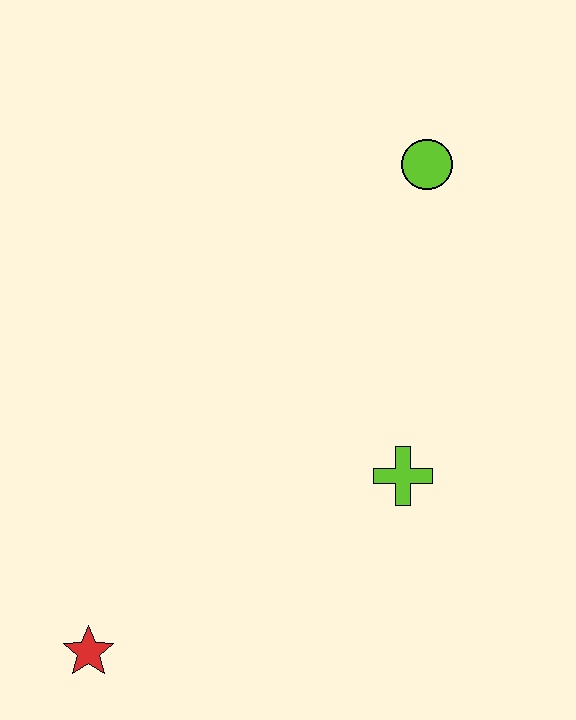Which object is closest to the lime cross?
The lime circle is closest to the lime cross.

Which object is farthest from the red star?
The lime circle is farthest from the red star.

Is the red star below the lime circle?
Yes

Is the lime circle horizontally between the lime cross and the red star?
No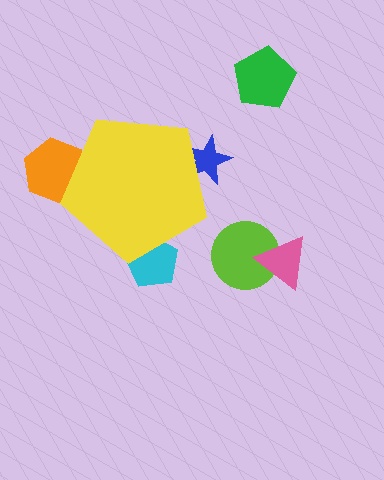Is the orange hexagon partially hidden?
Yes, the orange hexagon is partially hidden behind the yellow pentagon.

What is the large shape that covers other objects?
A yellow pentagon.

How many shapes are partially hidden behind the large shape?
3 shapes are partially hidden.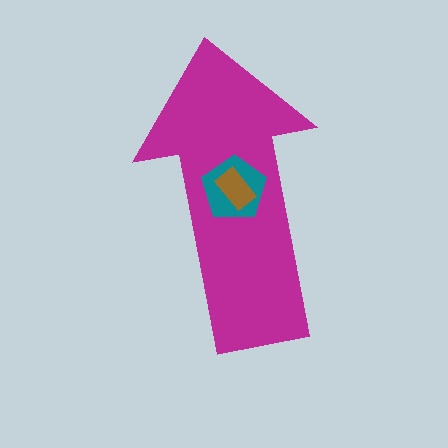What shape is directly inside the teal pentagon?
The brown rectangle.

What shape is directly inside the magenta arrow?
The teal pentagon.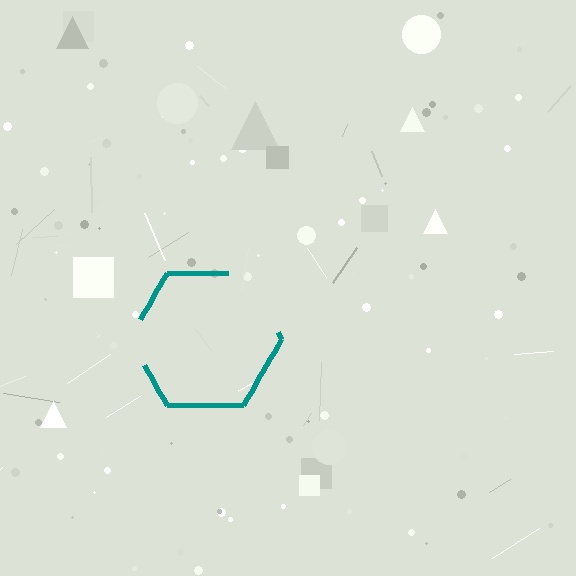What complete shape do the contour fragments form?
The contour fragments form a hexagon.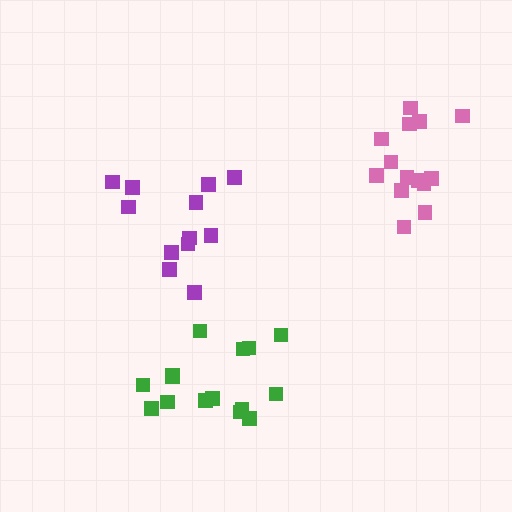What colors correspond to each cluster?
The clusters are colored: purple, pink, green.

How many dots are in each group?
Group 1: 12 dots, Group 2: 14 dots, Group 3: 15 dots (41 total).